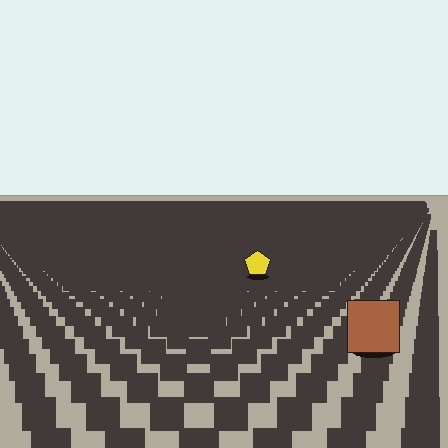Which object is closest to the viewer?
The brown square is closest. The texture marks near it are larger and more spread out.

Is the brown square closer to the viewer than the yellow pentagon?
Yes. The brown square is closer — you can tell from the texture gradient: the ground texture is coarser near it.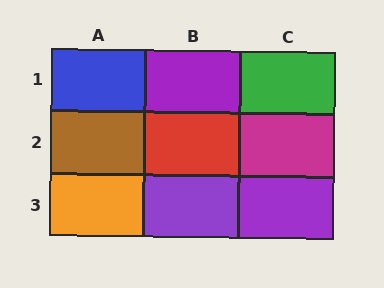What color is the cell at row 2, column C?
Magenta.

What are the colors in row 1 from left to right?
Blue, purple, green.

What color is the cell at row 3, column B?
Purple.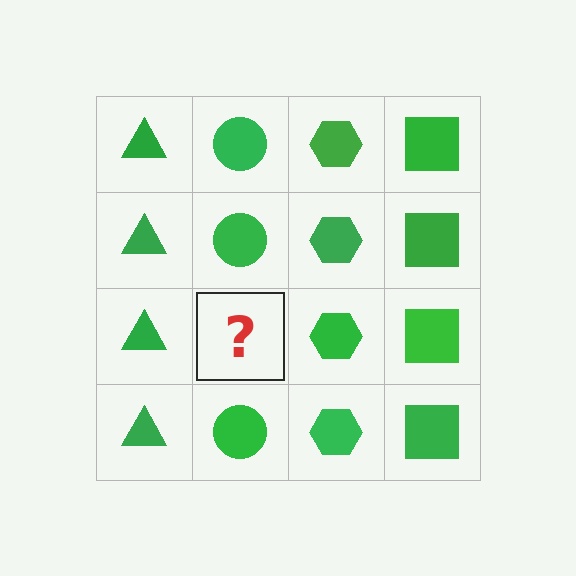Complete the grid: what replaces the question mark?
The question mark should be replaced with a green circle.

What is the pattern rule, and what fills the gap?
The rule is that each column has a consistent shape. The gap should be filled with a green circle.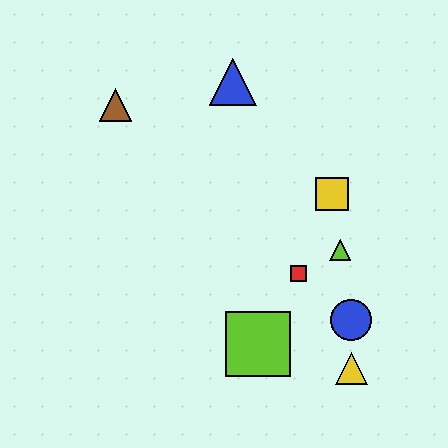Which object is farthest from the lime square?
The brown triangle is farthest from the lime square.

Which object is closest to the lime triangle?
The red square is closest to the lime triangle.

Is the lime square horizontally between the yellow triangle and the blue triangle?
Yes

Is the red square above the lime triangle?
No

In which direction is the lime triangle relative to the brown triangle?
The lime triangle is to the right of the brown triangle.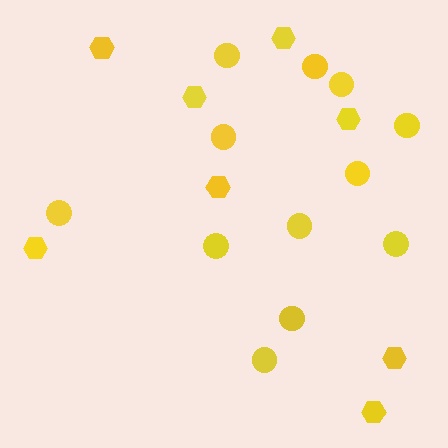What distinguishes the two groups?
There are 2 groups: one group of hexagons (8) and one group of circles (12).